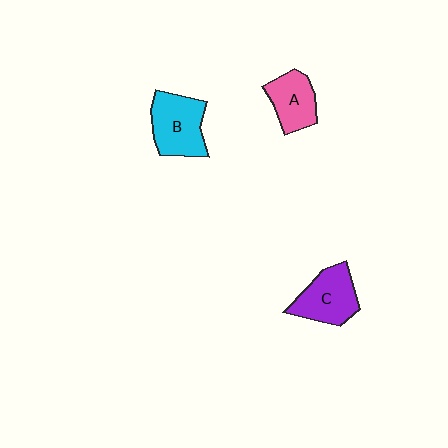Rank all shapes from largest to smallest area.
From largest to smallest: B (cyan), C (purple), A (pink).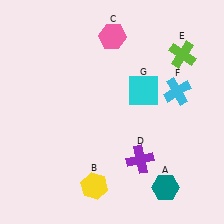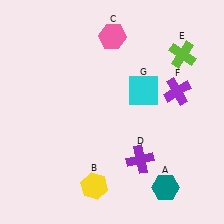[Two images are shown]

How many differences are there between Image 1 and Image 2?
There is 1 difference between the two images.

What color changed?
The cross (F) changed from cyan in Image 1 to purple in Image 2.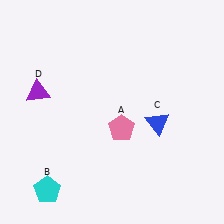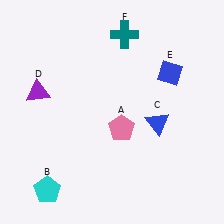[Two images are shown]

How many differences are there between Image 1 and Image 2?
There are 2 differences between the two images.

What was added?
A blue diamond (E), a teal cross (F) were added in Image 2.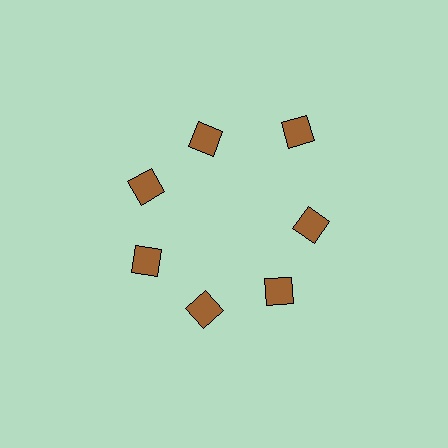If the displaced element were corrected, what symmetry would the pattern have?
It would have 7-fold rotational symmetry — the pattern would map onto itself every 51 degrees.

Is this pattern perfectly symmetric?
No. The 7 brown diamonds are arranged in a ring, but one element near the 1 o'clock position is pushed outward from the center, breaking the 7-fold rotational symmetry.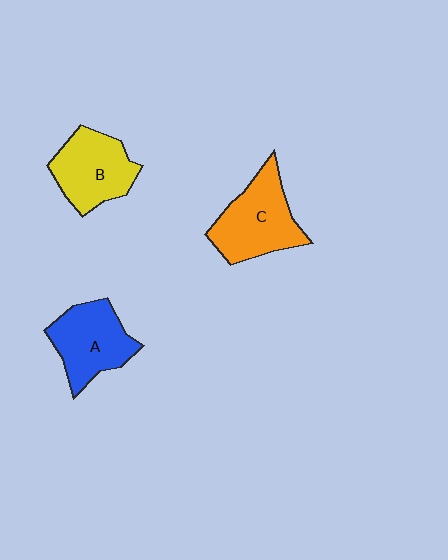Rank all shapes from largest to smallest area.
From largest to smallest: C (orange), A (blue), B (yellow).